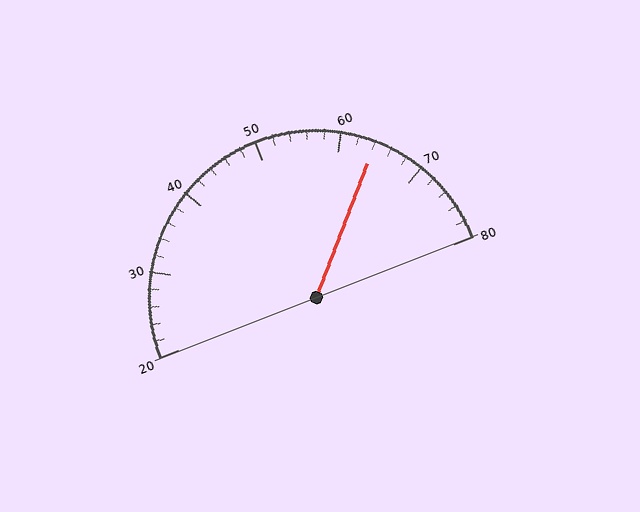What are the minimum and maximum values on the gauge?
The gauge ranges from 20 to 80.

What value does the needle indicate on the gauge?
The needle indicates approximately 64.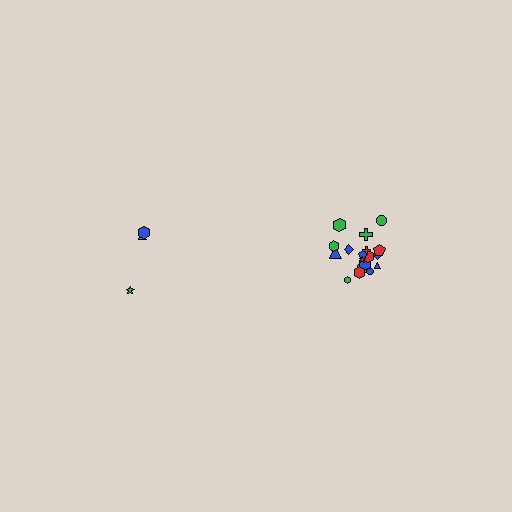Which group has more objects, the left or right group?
The right group.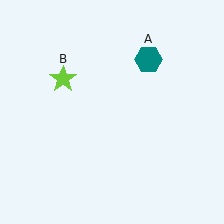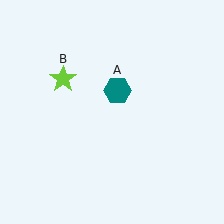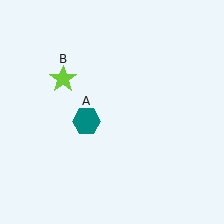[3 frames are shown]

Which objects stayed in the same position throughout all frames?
Lime star (object B) remained stationary.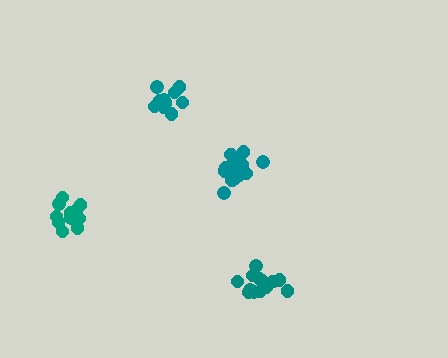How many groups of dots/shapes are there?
There are 4 groups.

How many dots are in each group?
Group 1: 13 dots, Group 2: 12 dots, Group 3: 14 dots, Group 4: 14 dots (53 total).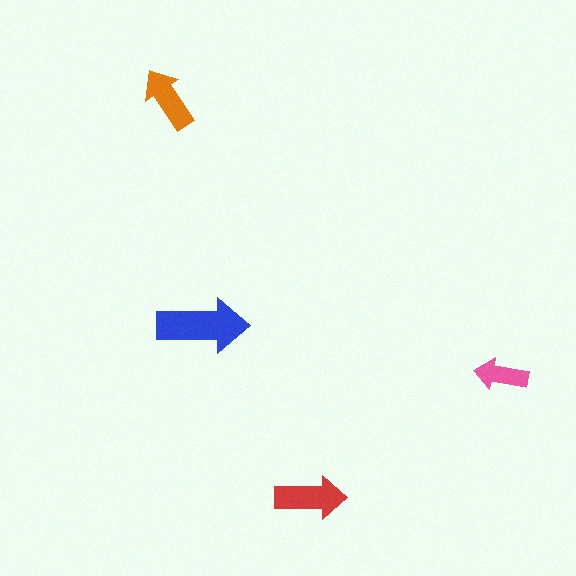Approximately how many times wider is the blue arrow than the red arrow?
About 1.5 times wider.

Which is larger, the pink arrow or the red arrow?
The red one.